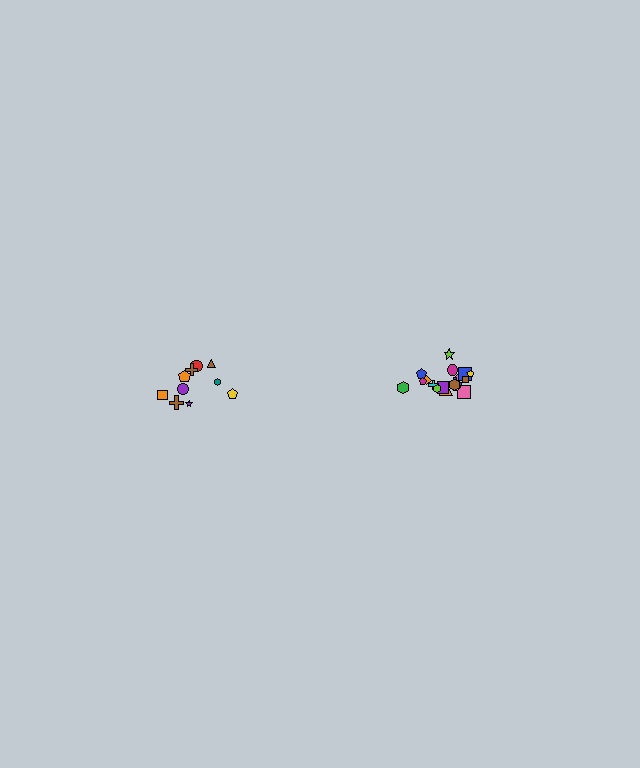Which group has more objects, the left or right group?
The right group.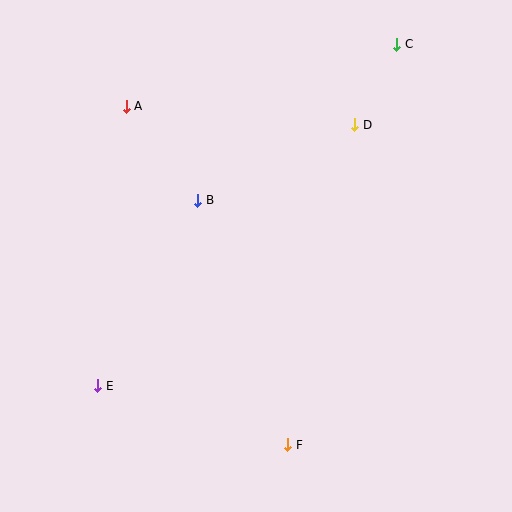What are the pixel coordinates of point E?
Point E is at (98, 386).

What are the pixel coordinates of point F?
Point F is at (288, 445).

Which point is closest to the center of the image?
Point B at (198, 200) is closest to the center.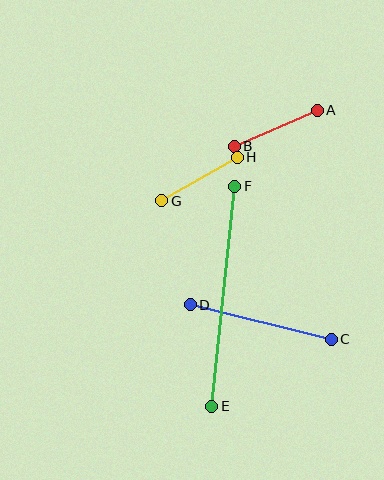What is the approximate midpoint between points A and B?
The midpoint is at approximately (276, 128) pixels.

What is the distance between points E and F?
The distance is approximately 221 pixels.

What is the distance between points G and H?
The distance is approximately 87 pixels.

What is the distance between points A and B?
The distance is approximately 91 pixels.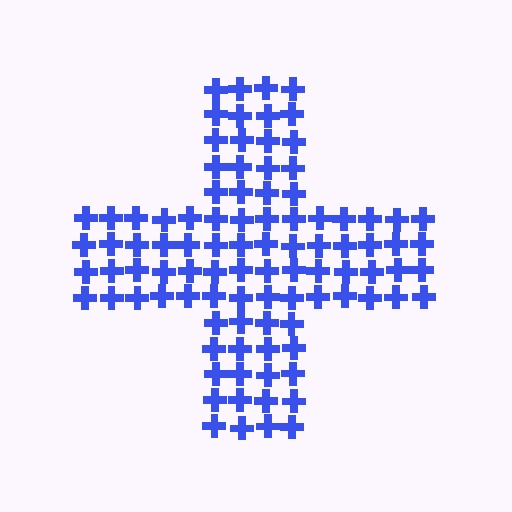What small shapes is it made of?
It is made of small crosses.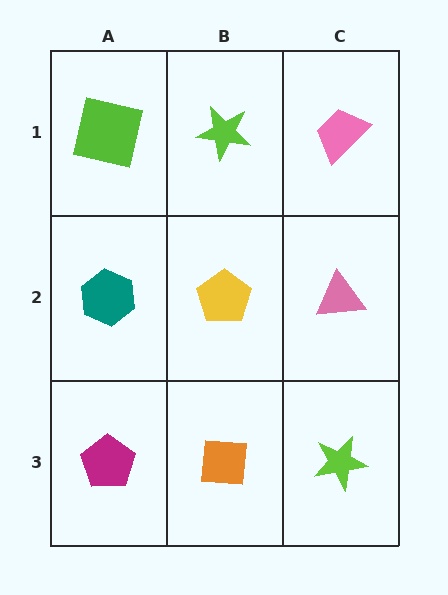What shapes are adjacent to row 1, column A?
A teal hexagon (row 2, column A), a lime star (row 1, column B).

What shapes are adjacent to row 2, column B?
A lime star (row 1, column B), an orange square (row 3, column B), a teal hexagon (row 2, column A), a pink triangle (row 2, column C).